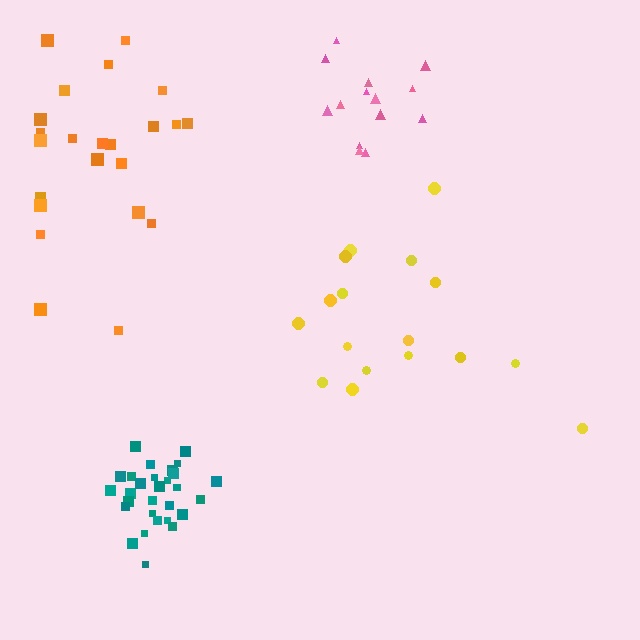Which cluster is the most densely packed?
Teal.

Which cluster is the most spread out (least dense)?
Orange.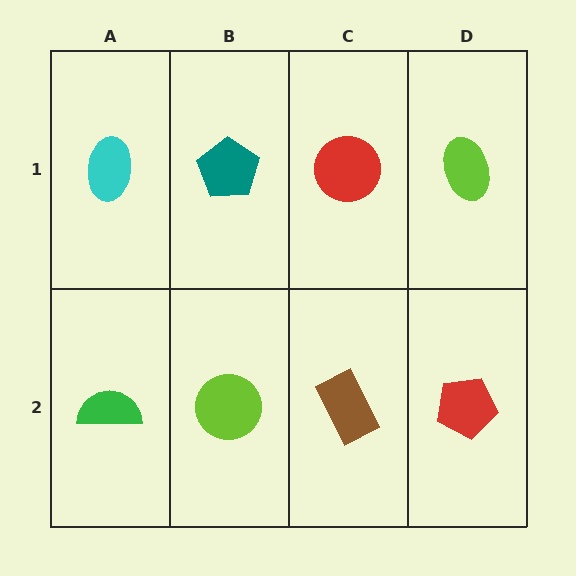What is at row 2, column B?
A lime circle.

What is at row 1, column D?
A lime ellipse.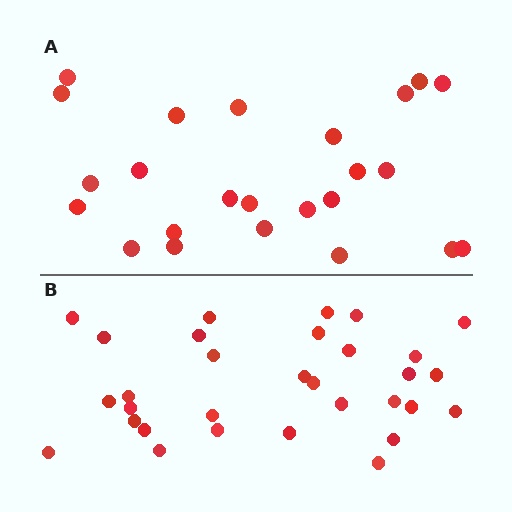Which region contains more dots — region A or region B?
Region B (the bottom region) has more dots.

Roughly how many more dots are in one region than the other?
Region B has roughly 8 or so more dots than region A.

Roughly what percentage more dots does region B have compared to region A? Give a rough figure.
About 30% more.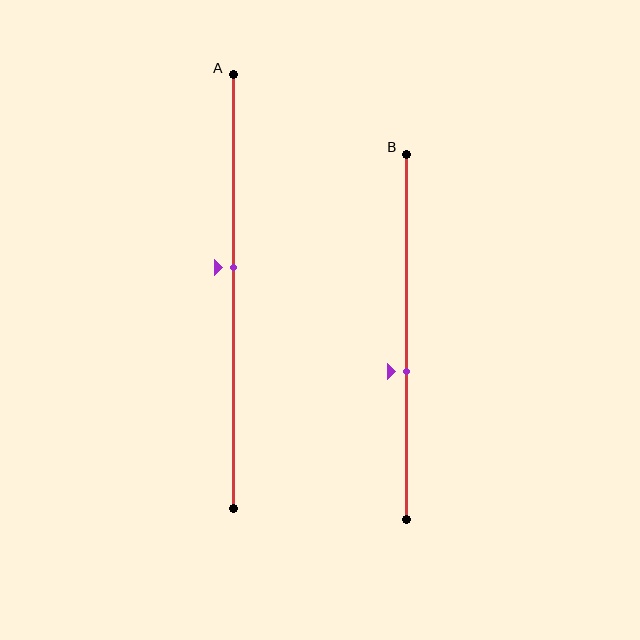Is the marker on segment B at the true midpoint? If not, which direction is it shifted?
No, the marker on segment B is shifted downward by about 10% of the segment length.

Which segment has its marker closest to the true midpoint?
Segment A has its marker closest to the true midpoint.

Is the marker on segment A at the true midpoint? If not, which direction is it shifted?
No, the marker on segment A is shifted upward by about 6% of the segment length.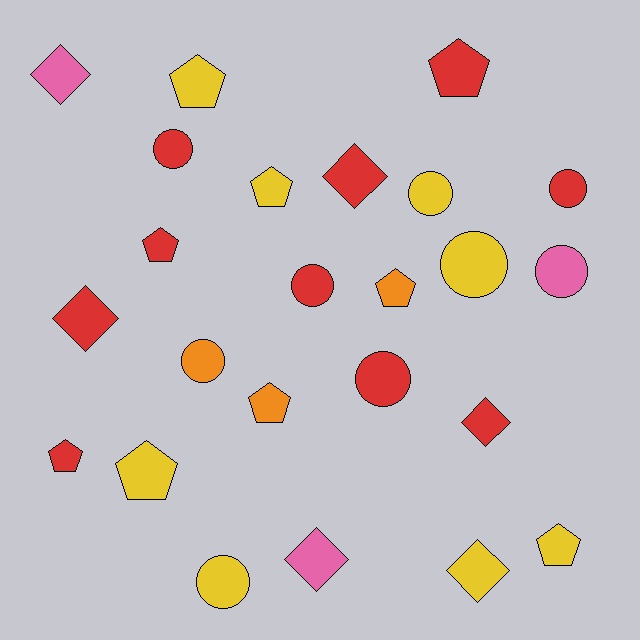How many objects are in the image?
There are 24 objects.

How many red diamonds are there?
There are 3 red diamonds.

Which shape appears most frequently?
Pentagon, with 9 objects.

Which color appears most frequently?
Red, with 10 objects.